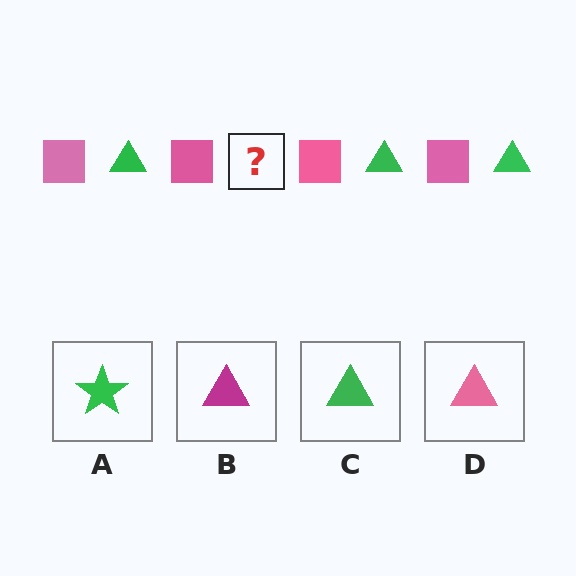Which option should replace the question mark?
Option C.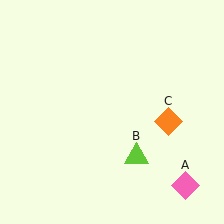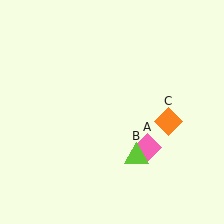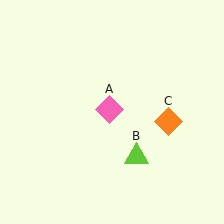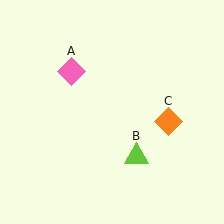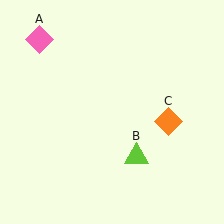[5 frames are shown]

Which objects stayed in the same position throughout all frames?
Lime triangle (object B) and orange diamond (object C) remained stationary.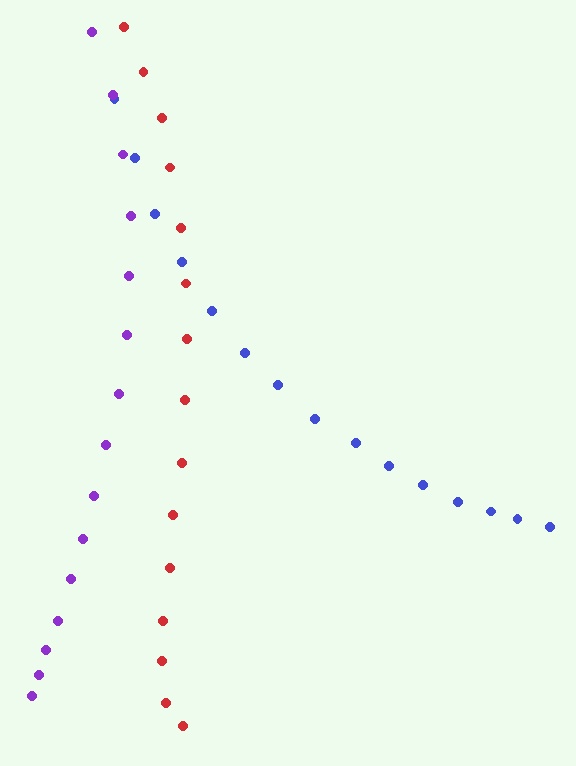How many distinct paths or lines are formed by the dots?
There are 3 distinct paths.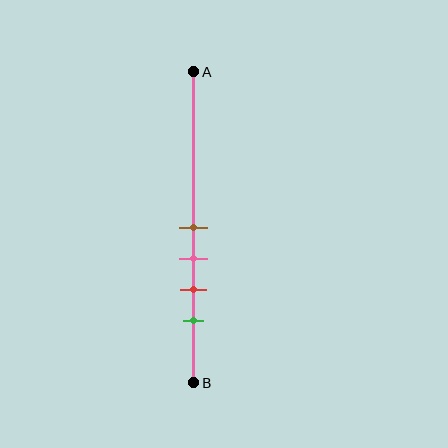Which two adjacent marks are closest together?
The brown and pink marks are the closest adjacent pair.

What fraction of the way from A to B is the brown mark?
The brown mark is approximately 50% (0.5) of the way from A to B.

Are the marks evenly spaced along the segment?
Yes, the marks are approximately evenly spaced.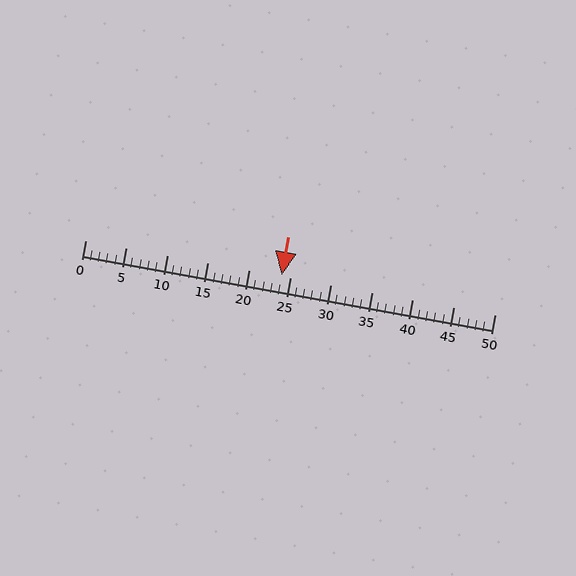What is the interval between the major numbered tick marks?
The major tick marks are spaced 5 units apart.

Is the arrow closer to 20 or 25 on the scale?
The arrow is closer to 25.